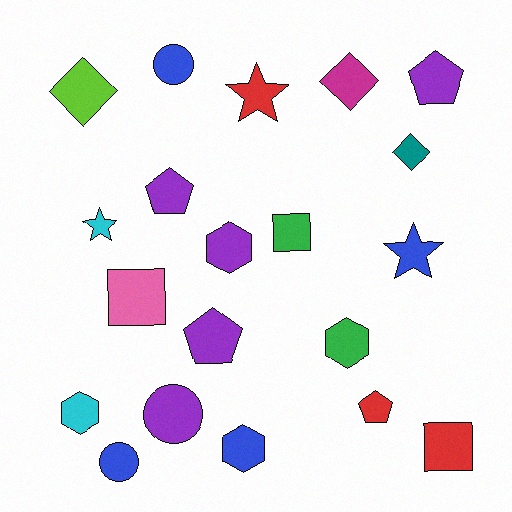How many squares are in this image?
There are 3 squares.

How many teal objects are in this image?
There is 1 teal object.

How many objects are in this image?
There are 20 objects.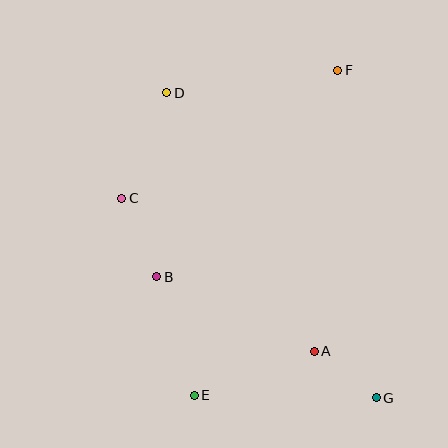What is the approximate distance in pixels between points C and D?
The distance between C and D is approximately 115 pixels.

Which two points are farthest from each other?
Points D and G are farthest from each other.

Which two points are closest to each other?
Points A and G are closest to each other.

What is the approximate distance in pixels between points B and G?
The distance between B and G is approximately 251 pixels.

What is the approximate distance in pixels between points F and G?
The distance between F and G is approximately 330 pixels.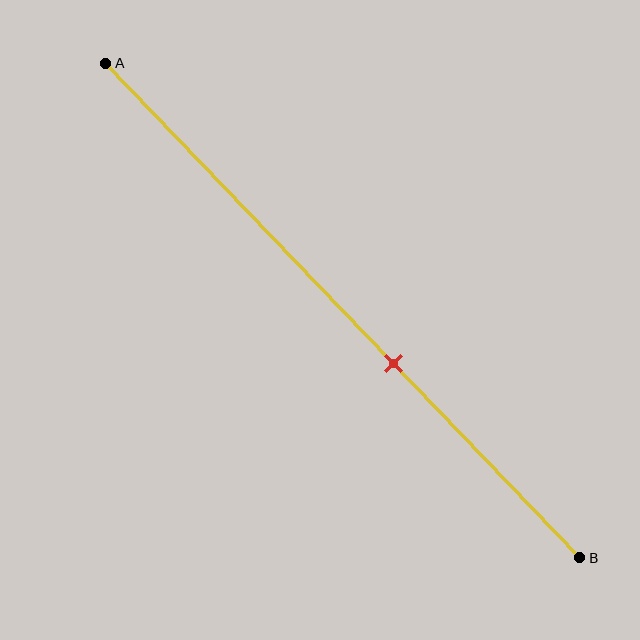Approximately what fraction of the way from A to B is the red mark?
The red mark is approximately 60% of the way from A to B.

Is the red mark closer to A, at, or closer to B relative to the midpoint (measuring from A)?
The red mark is closer to point B than the midpoint of segment AB.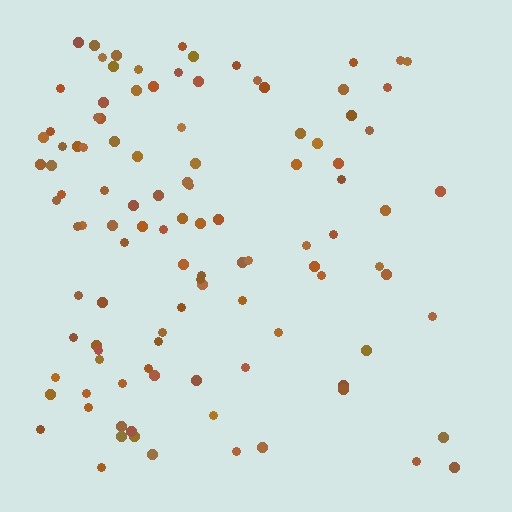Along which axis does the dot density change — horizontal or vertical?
Horizontal.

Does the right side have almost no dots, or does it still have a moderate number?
Still a moderate number, just noticeably fewer than the left.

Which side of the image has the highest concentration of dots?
The left.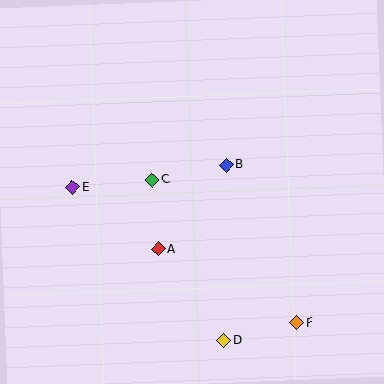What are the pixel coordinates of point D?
Point D is at (224, 341).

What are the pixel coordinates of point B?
Point B is at (226, 165).